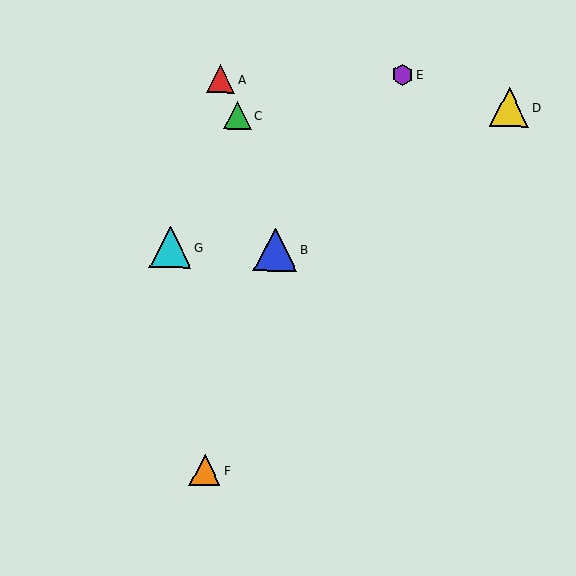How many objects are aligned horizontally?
2 objects (B, G) are aligned horizontally.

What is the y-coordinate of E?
Object E is at y≈75.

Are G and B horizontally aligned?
Yes, both are at y≈247.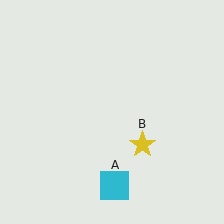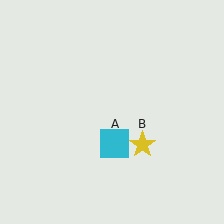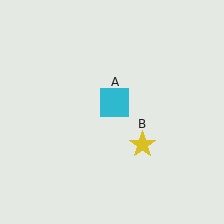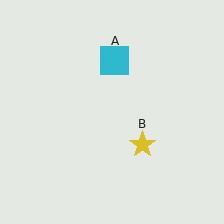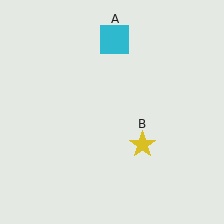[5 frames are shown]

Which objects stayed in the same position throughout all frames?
Yellow star (object B) remained stationary.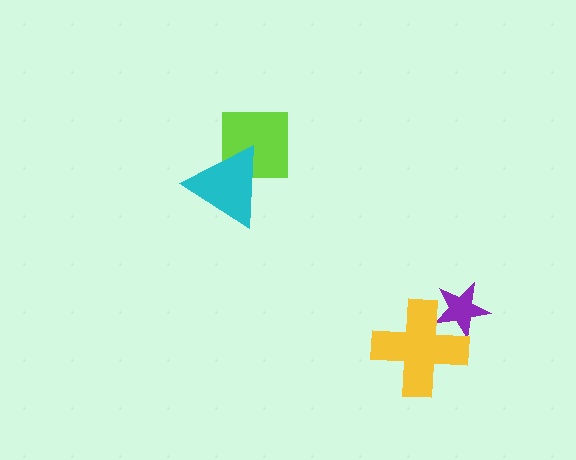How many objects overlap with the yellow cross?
1 object overlaps with the yellow cross.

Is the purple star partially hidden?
Yes, it is partially covered by another shape.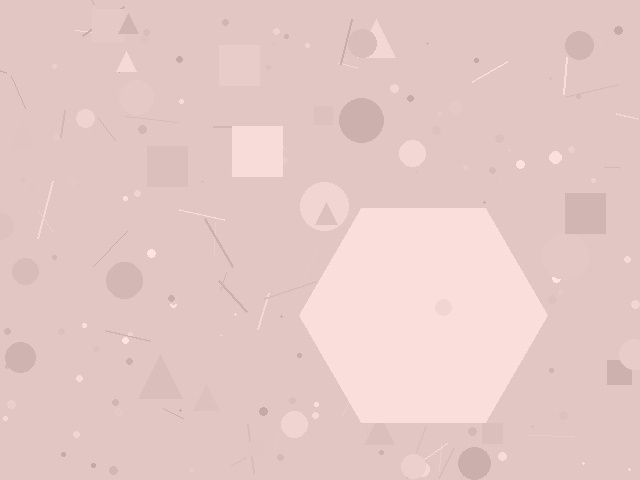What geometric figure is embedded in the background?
A hexagon is embedded in the background.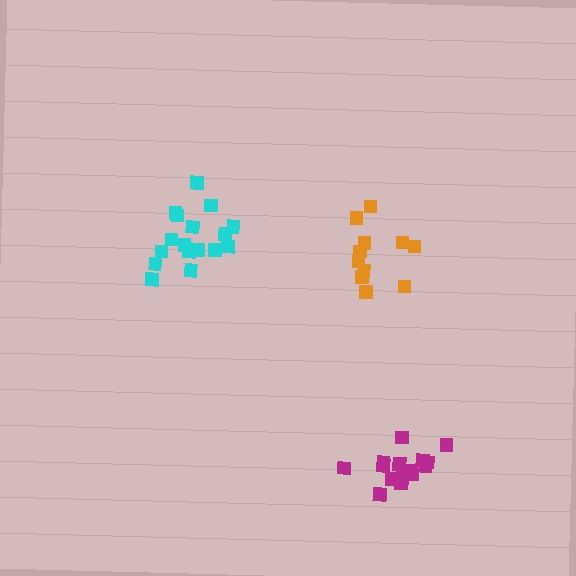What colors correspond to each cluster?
The clusters are colored: magenta, cyan, orange.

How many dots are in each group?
Group 1: 15 dots, Group 2: 17 dots, Group 3: 11 dots (43 total).